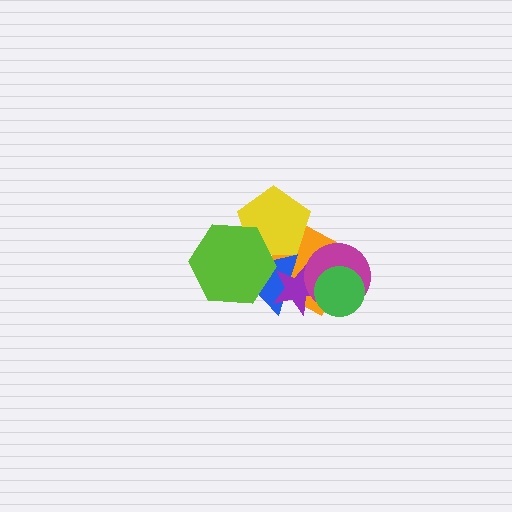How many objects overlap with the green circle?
3 objects overlap with the green circle.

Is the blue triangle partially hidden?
Yes, it is partially covered by another shape.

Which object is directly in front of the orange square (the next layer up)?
The blue triangle is directly in front of the orange square.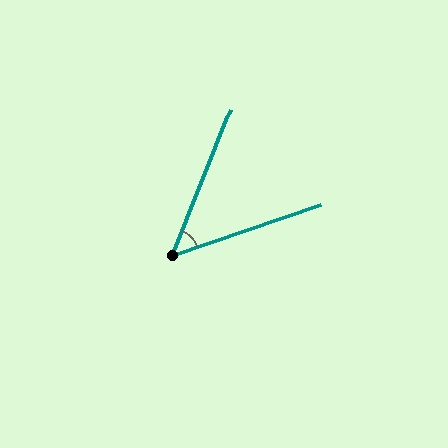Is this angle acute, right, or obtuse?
It is acute.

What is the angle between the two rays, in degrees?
Approximately 50 degrees.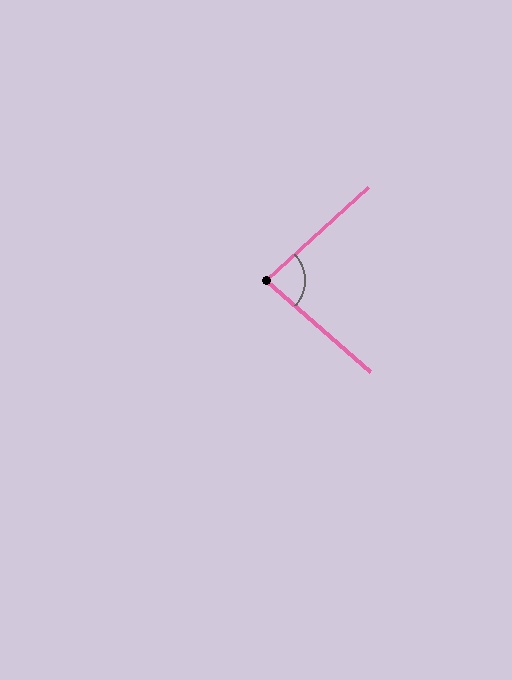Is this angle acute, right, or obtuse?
It is acute.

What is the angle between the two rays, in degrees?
Approximately 83 degrees.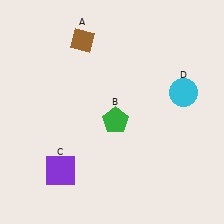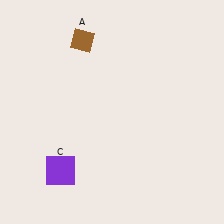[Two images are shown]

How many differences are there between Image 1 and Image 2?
There are 2 differences between the two images.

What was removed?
The cyan circle (D), the green pentagon (B) were removed in Image 2.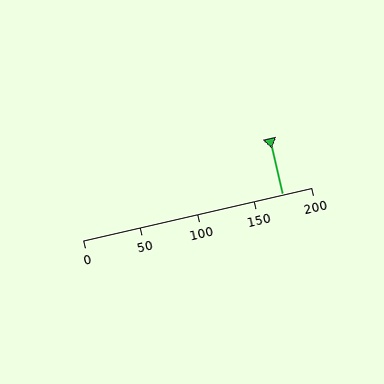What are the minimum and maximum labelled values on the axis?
The axis runs from 0 to 200.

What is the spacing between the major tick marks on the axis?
The major ticks are spaced 50 apart.